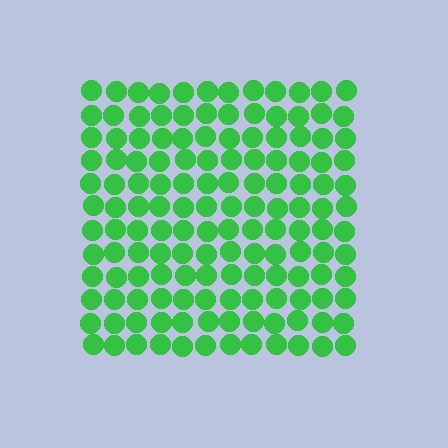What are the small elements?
The small elements are circles.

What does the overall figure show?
The overall figure shows a square.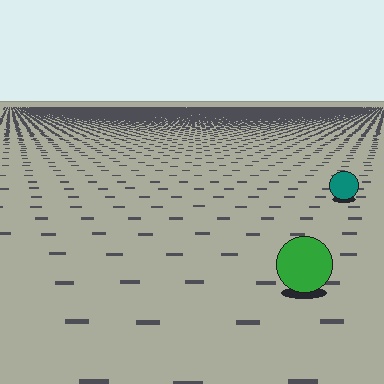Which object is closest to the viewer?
The green circle is closest. The texture marks near it are larger and more spread out.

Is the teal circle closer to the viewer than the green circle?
No. The green circle is closer — you can tell from the texture gradient: the ground texture is coarser near it.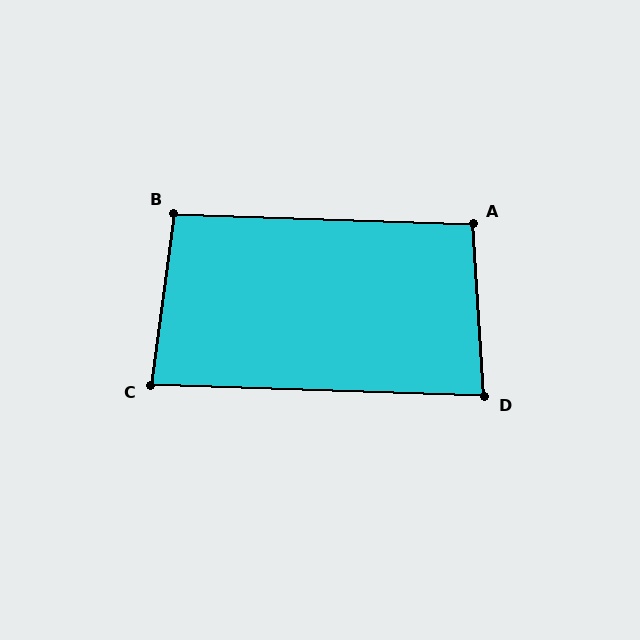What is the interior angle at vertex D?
Approximately 84 degrees (acute).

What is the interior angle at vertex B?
Approximately 96 degrees (obtuse).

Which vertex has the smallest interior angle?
C, at approximately 84 degrees.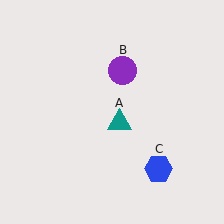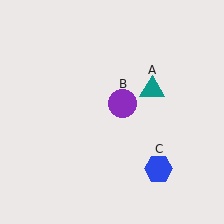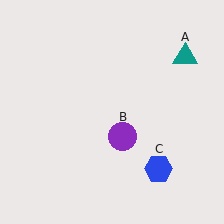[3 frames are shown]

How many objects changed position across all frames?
2 objects changed position: teal triangle (object A), purple circle (object B).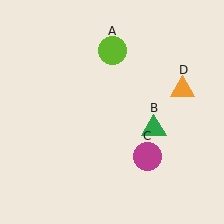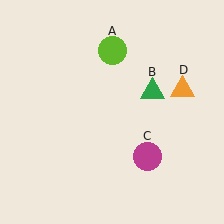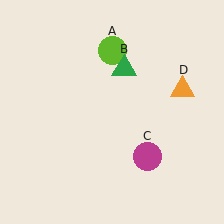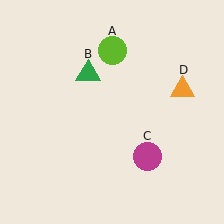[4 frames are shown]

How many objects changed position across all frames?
1 object changed position: green triangle (object B).